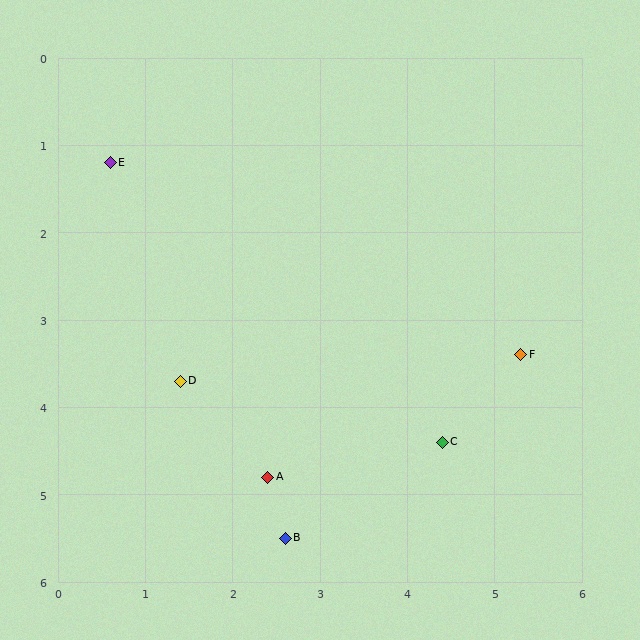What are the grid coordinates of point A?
Point A is at approximately (2.4, 4.8).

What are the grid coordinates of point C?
Point C is at approximately (4.4, 4.4).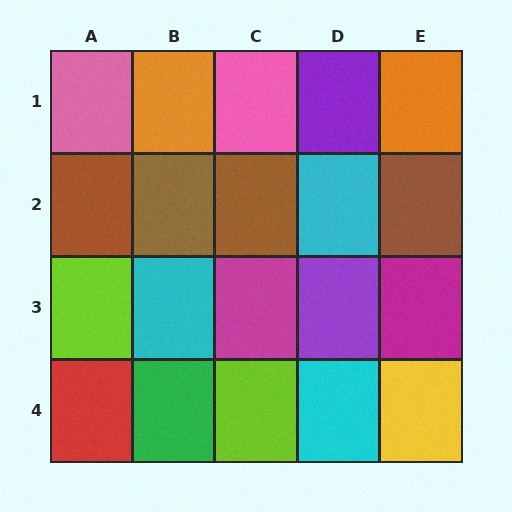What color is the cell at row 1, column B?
Orange.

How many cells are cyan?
3 cells are cyan.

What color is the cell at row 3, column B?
Cyan.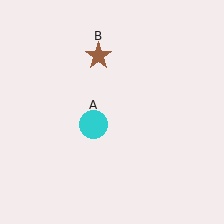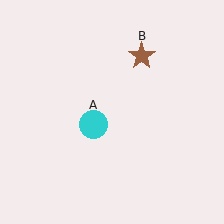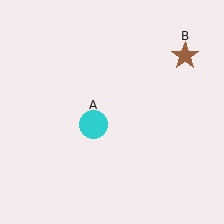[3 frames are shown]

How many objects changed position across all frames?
1 object changed position: brown star (object B).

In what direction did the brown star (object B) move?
The brown star (object B) moved right.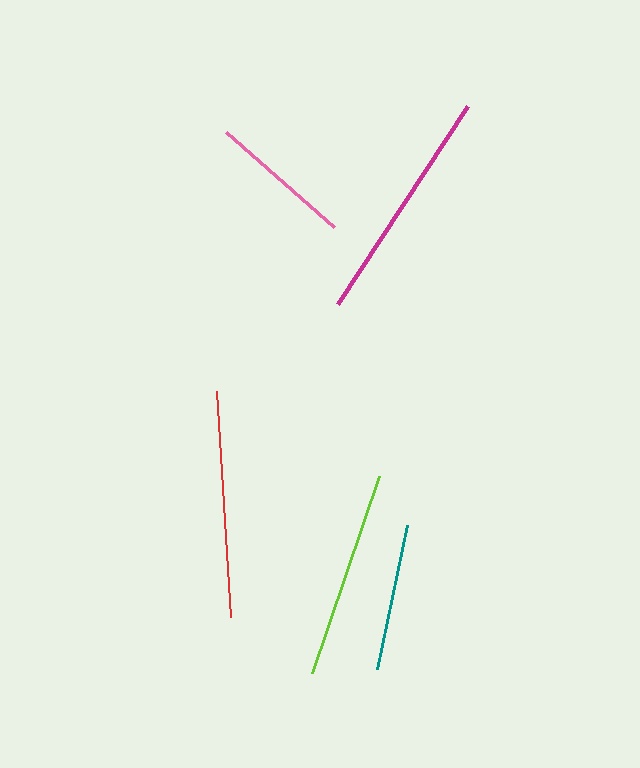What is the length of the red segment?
The red segment is approximately 227 pixels long.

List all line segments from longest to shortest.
From longest to shortest: magenta, red, lime, teal, pink.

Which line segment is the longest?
The magenta line is the longest at approximately 237 pixels.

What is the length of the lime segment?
The lime segment is approximately 208 pixels long.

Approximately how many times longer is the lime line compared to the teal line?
The lime line is approximately 1.4 times the length of the teal line.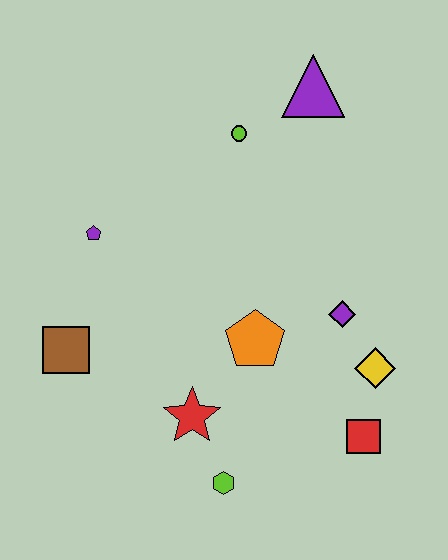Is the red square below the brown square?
Yes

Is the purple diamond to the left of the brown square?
No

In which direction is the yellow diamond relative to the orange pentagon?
The yellow diamond is to the right of the orange pentagon.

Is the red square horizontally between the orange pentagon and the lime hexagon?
No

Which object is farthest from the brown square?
The purple triangle is farthest from the brown square.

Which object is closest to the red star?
The lime hexagon is closest to the red star.